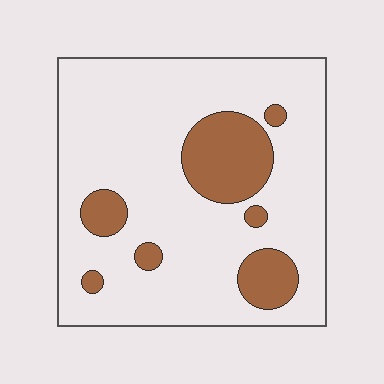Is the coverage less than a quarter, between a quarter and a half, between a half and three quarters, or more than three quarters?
Less than a quarter.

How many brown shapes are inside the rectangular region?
7.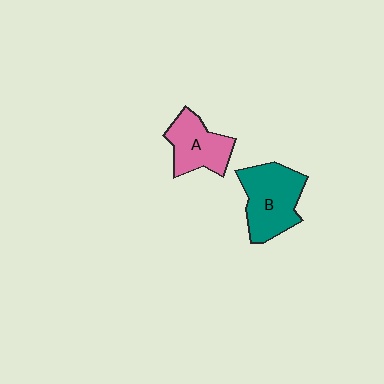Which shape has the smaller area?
Shape A (pink).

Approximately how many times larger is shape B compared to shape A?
Approximately 1.3 times.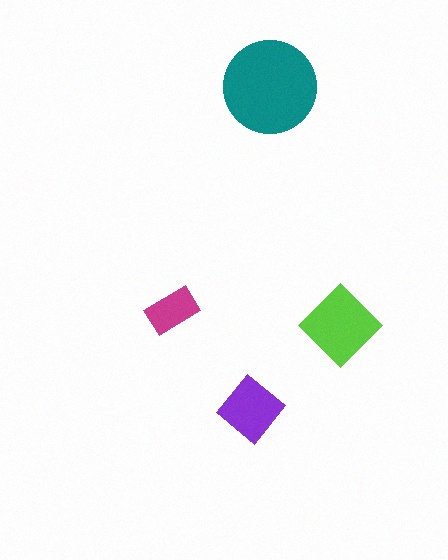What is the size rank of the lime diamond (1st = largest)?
2nd.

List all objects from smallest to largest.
The magenta rectangle, the purple diamond, the lime diamond, the teal circle.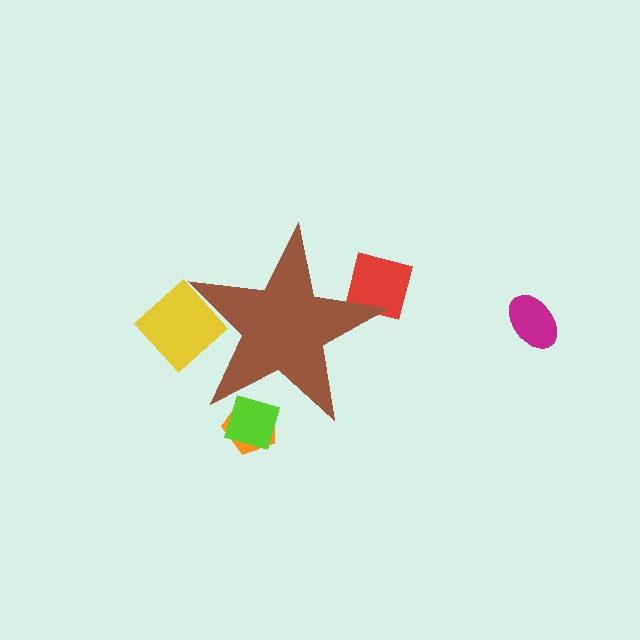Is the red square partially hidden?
Yes, the red square is partially hidden behind the brown star.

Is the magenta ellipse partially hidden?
No, the magenta ellipse is fully visible.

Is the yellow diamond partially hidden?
Yes, the yellow diamond is partially hidden behind the brown star.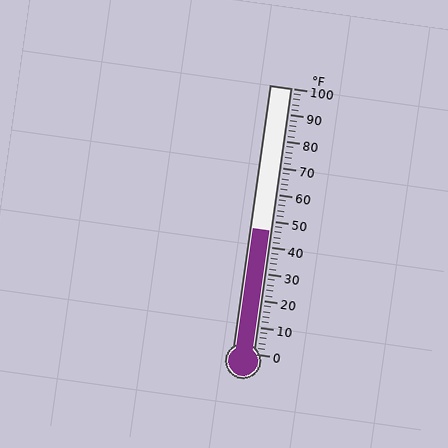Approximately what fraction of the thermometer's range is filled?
The thermometer is filled to approximately 45% of its range.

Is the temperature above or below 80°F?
The temperature is below 80°F.